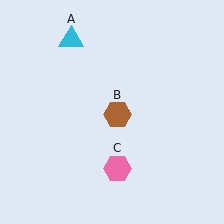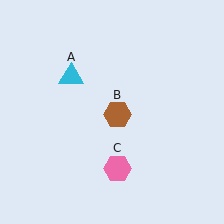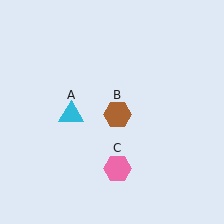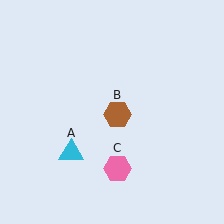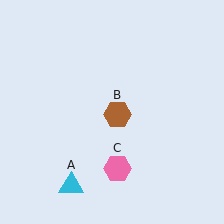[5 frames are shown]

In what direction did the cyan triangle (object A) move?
The cyan triangle (object A) moved down.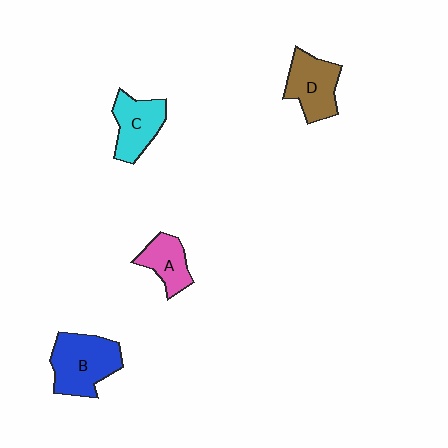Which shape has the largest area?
Shape B (blue).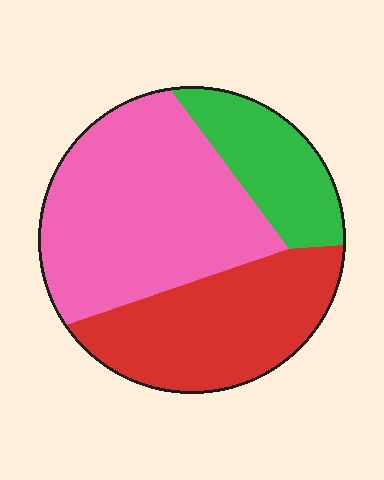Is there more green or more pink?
Pink.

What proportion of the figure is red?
Red takes up between a quarter and a half of the figure.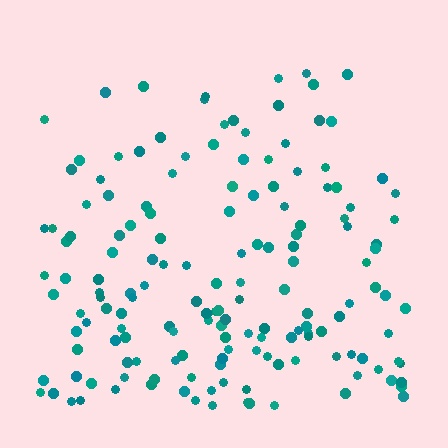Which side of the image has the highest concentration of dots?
The bottom.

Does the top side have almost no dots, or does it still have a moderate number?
Still a moderate number, just noticeably fewer than the bottom.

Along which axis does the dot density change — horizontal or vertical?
Vertical.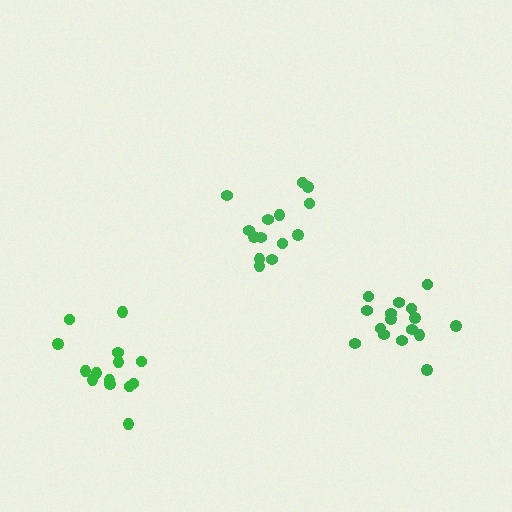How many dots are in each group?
Group 1: 14 dots, Group 2: 14 dots, Group 3: 16 dots (44 total).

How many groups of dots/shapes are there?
There are 3 groups.